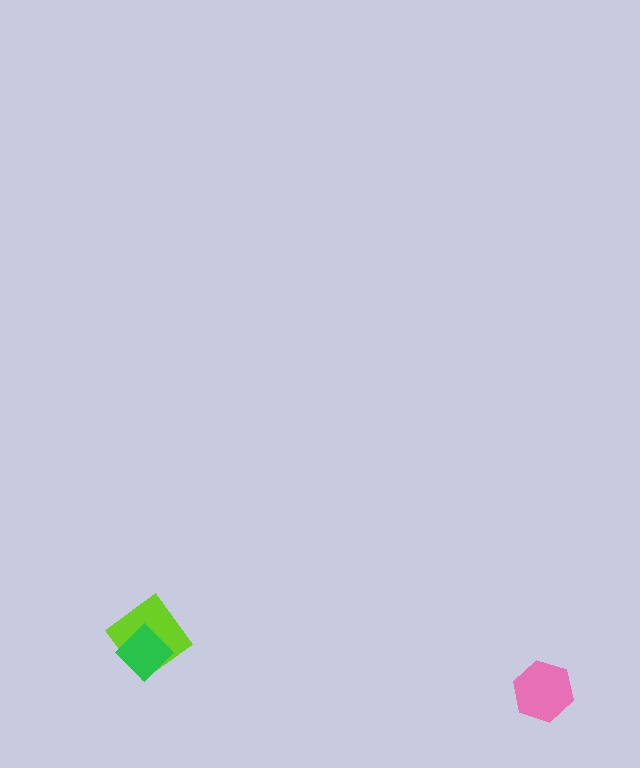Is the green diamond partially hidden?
No, no other shape covers it.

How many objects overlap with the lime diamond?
1 object overlaps with the lime diamond.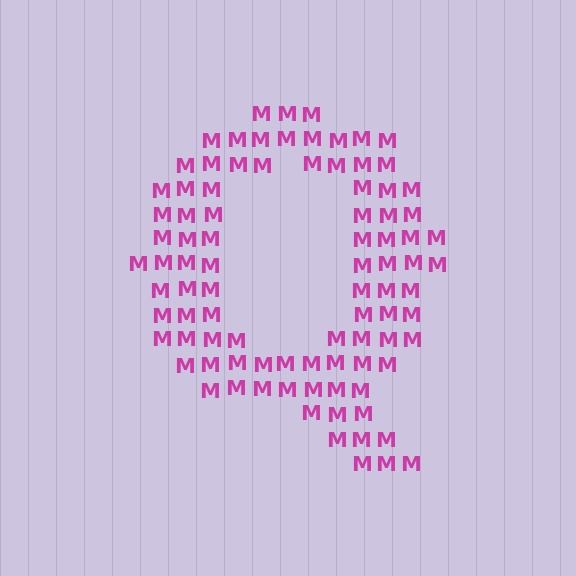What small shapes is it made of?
It is made of small letter M's.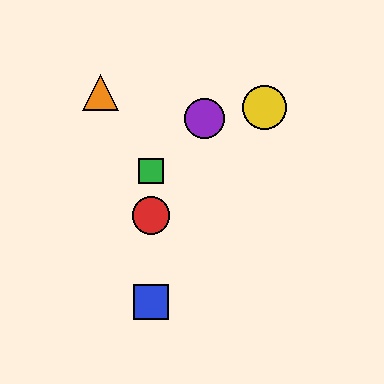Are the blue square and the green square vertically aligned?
Yes, both are at x≈151.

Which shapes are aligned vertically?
The red circle, the blue square, the green square are aligned vertically.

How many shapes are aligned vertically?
3 shapes (the red circle, the blue square, the green square) are aligned vertically.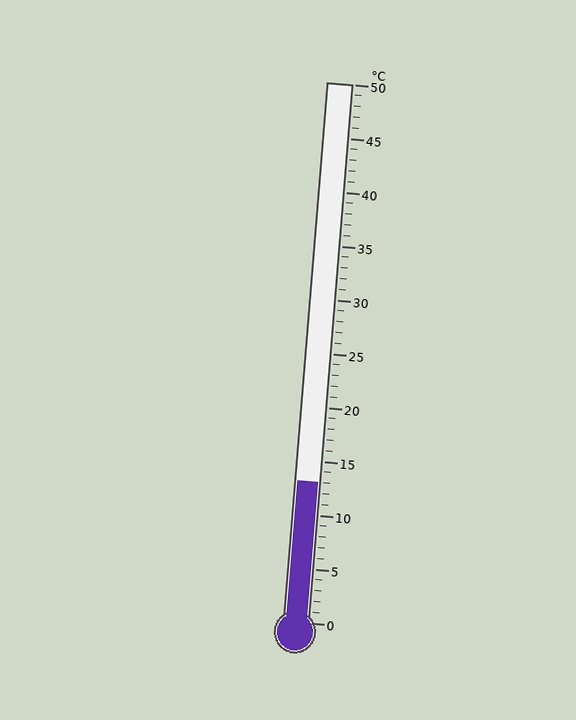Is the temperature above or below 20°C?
The temperature is below 20°C.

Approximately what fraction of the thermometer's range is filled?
The thermometer is filled to approximately 25% of its range.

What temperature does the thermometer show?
The thermometer shows approximately 13°C.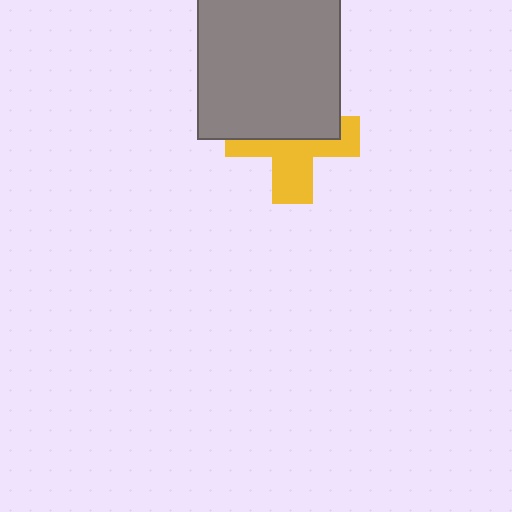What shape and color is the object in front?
The object in front is a gray square.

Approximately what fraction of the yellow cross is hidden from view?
Roughly 50% of the yellow cross is hidden behind the gray square.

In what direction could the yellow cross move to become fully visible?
The yellow cross could move down. That would shift it out from behind the gray square entirely.